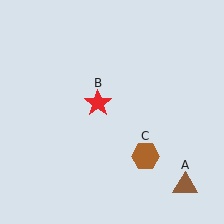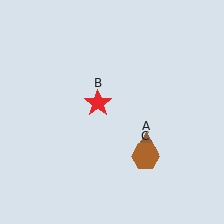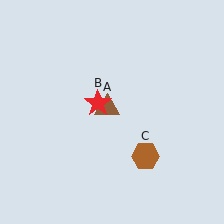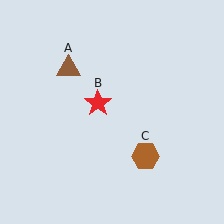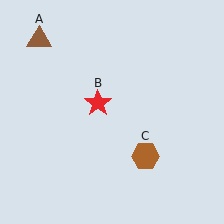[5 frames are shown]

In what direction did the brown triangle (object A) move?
The brown triangle (object A) moved up and to the left.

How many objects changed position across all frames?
1 object changed position: brown triangle (object A).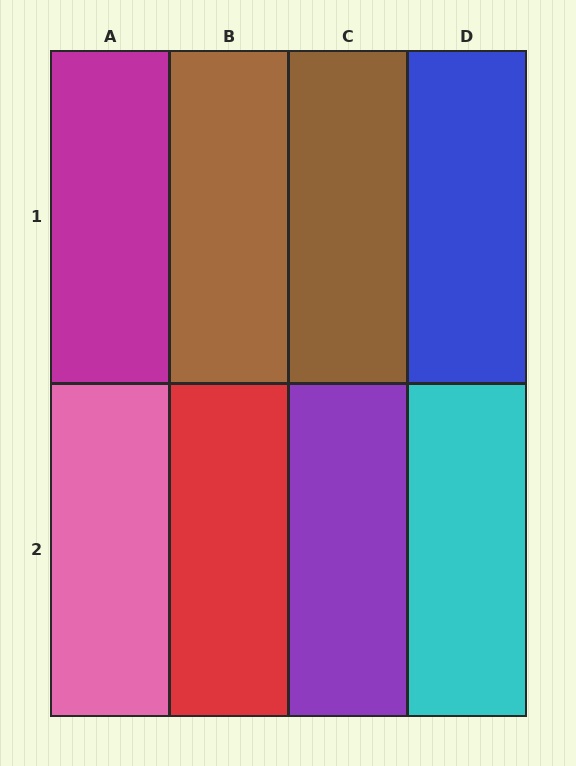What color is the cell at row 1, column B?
Brown.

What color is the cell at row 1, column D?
Blue.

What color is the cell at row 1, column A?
Magenta.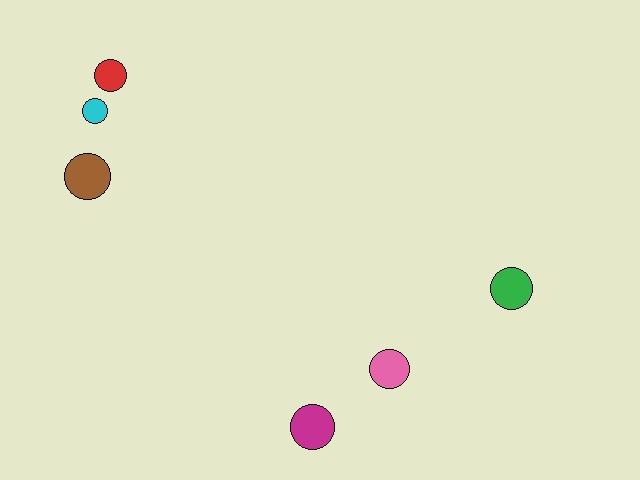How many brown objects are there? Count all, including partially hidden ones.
There is 1 brown object.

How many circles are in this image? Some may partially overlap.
There are 6 circles.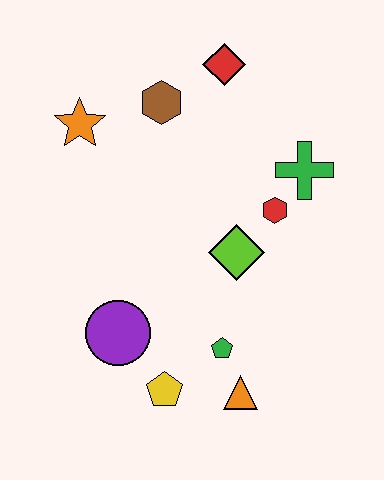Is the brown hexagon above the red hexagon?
Yes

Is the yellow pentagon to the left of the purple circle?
No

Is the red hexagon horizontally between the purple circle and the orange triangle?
No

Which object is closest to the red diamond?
The brown hexagon is closest to the red diamond.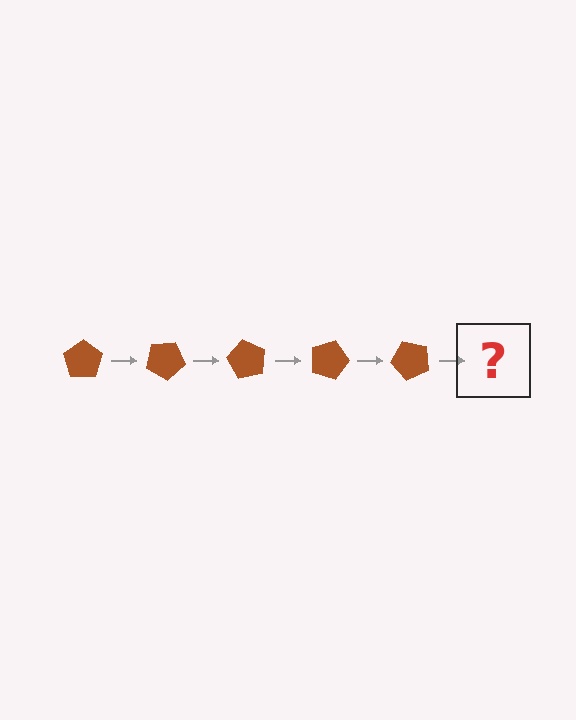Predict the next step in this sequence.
The next step is a brown pentagon rotated 150 degrees.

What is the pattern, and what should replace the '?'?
The pattern is that the pentagon rotates 30 degrees each step. The '?' should be a brown pentagon rotated 150 degrees.